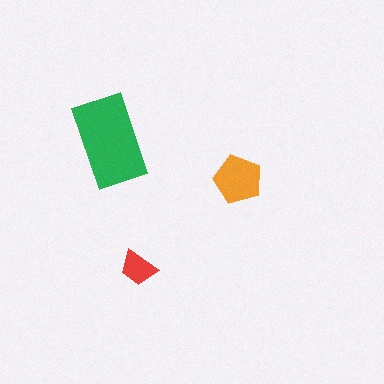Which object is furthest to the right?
The orange pentagon is rightmost.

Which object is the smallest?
The red trapezoid.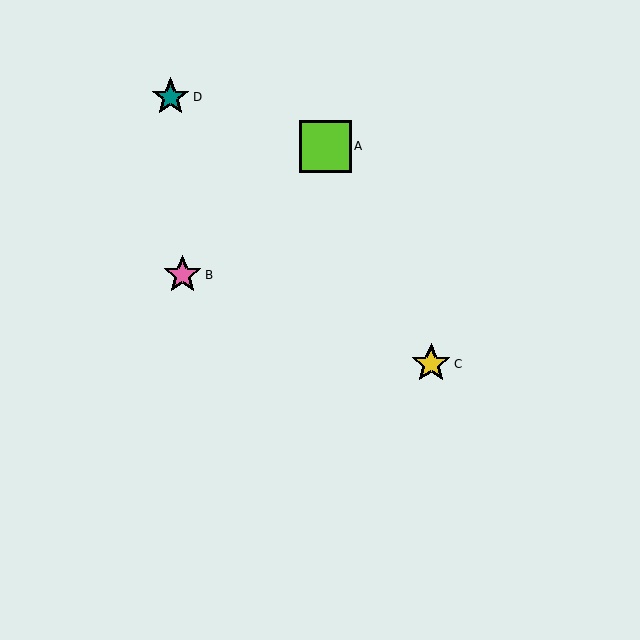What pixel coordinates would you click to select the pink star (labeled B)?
Click at (183, 275) to select the pink star B.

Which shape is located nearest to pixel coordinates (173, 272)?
The pink star (labeled B) at (183, 275) is nearest to that location.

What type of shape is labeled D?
Shape D is a teal star.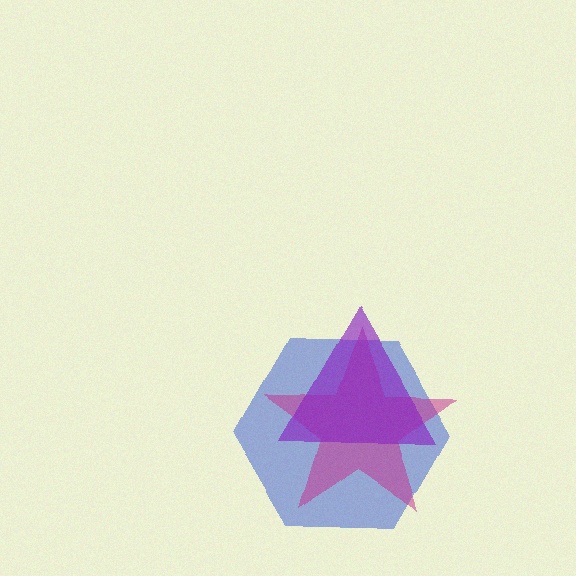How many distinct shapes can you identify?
There are 3 distinct shapes: a blue hexagon, a magenta star, a purple triangle.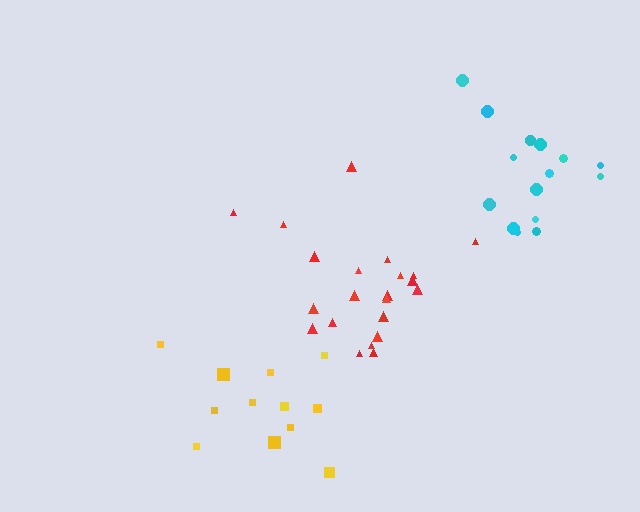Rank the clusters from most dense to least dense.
cyan, red, yellow.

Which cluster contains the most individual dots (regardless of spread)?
Red (22).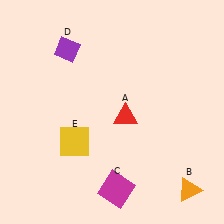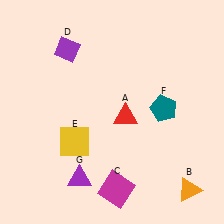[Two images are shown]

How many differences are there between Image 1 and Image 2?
There are 2 differences between the two images.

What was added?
A teal pentagon (F), a purple triangle (G) were added in Image 2.